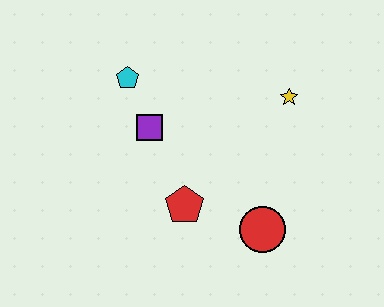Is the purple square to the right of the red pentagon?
No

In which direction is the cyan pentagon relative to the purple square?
The cyan pentagon is above the purple square.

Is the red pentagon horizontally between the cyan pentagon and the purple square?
No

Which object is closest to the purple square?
The cyan pentagon is closest to the purple square.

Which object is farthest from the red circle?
The cyan pentagon is farthest from the red circle.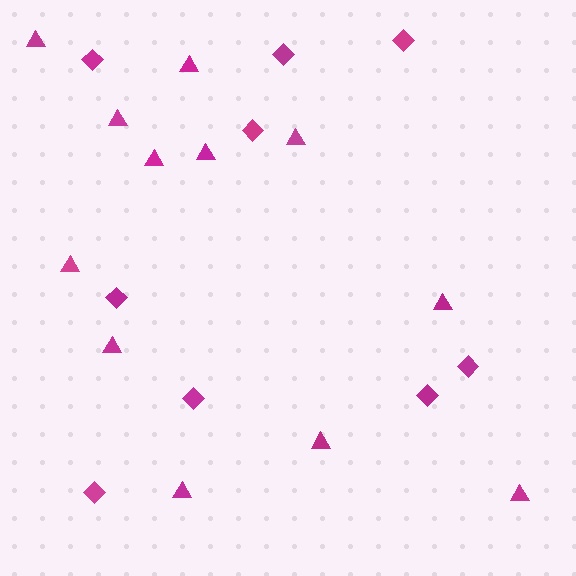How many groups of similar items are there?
There are 2 groups: one group of triangles (12) and one group of diamonds (9).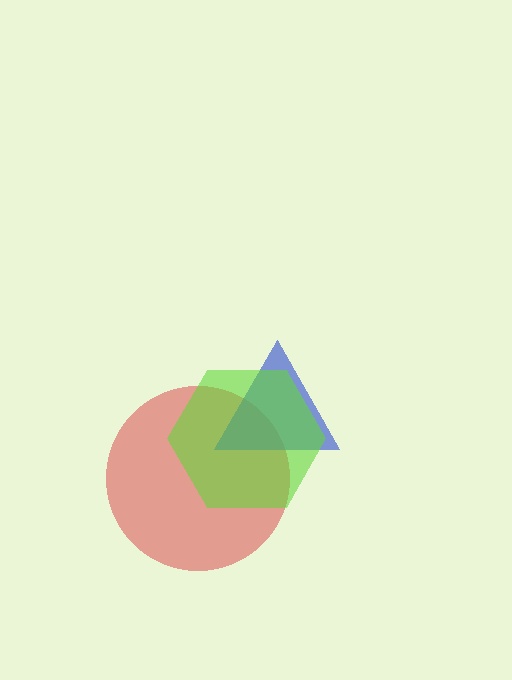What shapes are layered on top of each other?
The layered shapes are: a red circle, a blue triangle, a lime hexagon.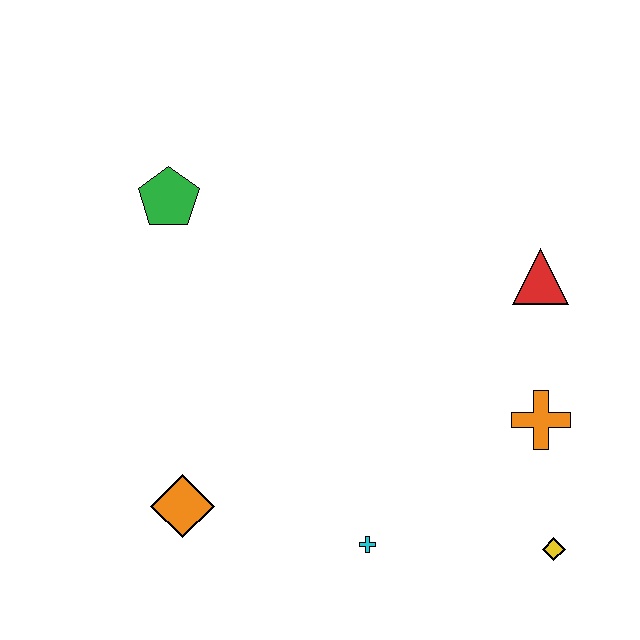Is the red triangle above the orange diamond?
Yes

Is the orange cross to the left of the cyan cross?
No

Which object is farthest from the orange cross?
The green pentagon is farthest from the orange cross.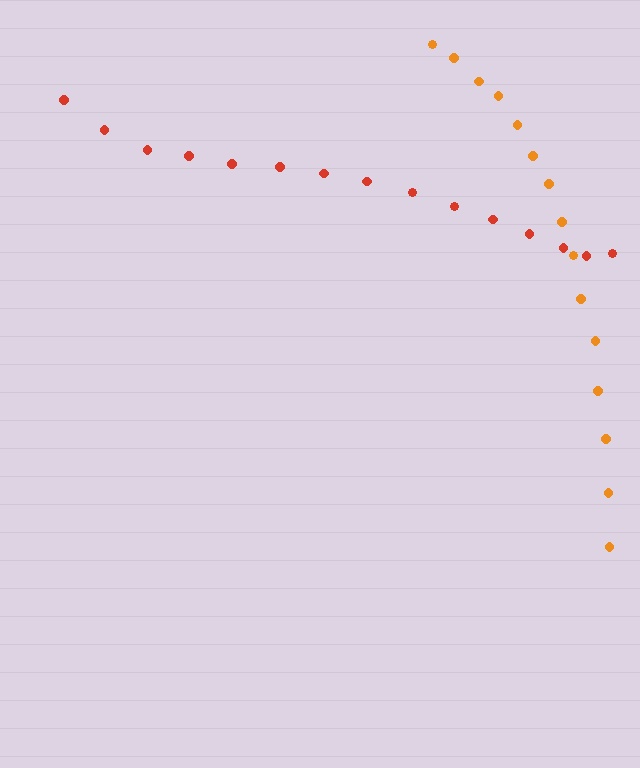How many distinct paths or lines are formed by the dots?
There are 2 distinct paths.